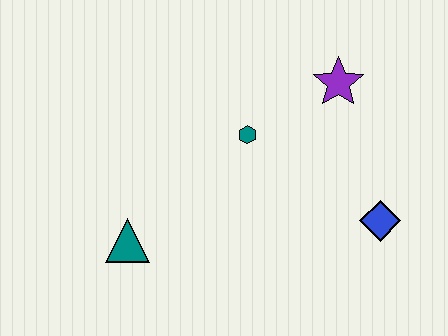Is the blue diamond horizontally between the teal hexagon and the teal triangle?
No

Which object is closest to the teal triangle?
The teal hexagon is closest to the teal triangle.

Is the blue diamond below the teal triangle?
No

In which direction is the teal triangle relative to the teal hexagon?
The teal triangle is to the left of the teal hexagon.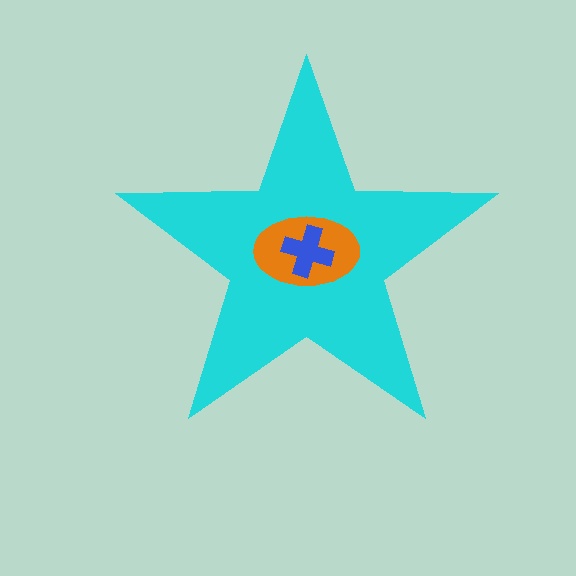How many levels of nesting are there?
3.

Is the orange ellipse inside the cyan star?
Yes.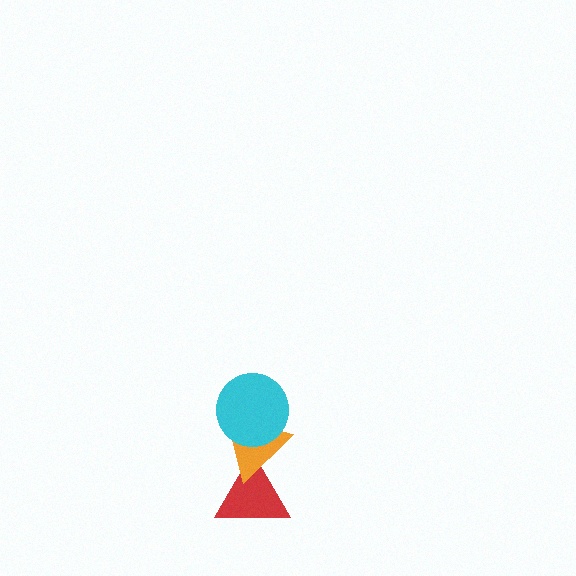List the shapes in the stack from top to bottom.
From top to bottom: the cyan circle, the orange triangle, the red triangle.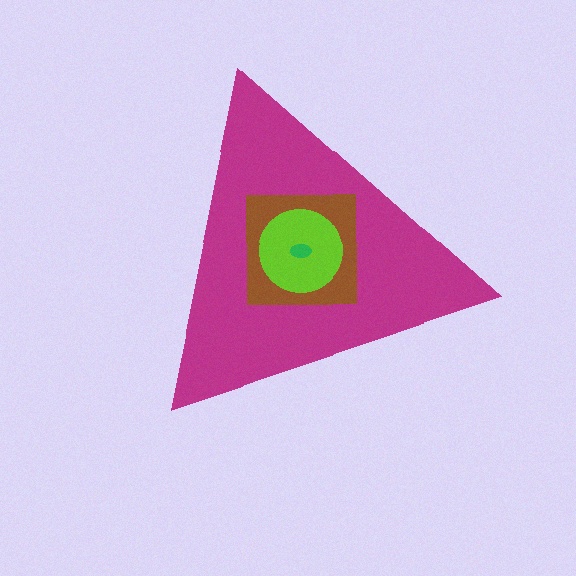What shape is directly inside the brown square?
The lime circle.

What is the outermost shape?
The magenta triangle.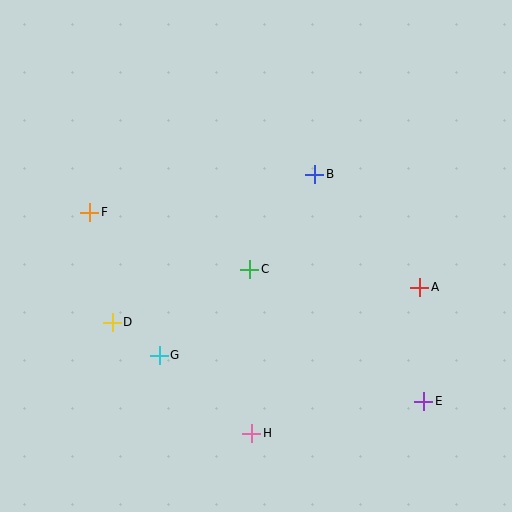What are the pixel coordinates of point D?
Point D is at (112, 322).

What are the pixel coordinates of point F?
Point F is at (90, 212).